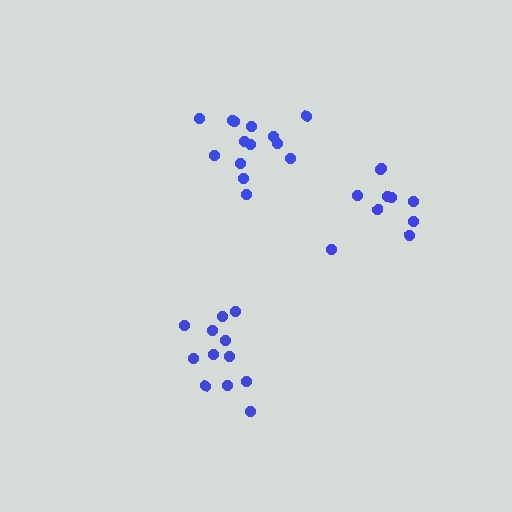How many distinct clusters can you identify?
There are 3 distinct clusters.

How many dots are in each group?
Group 1: 10 dots, Group 2: 12 dots, Group 3: 14 dots (36 total).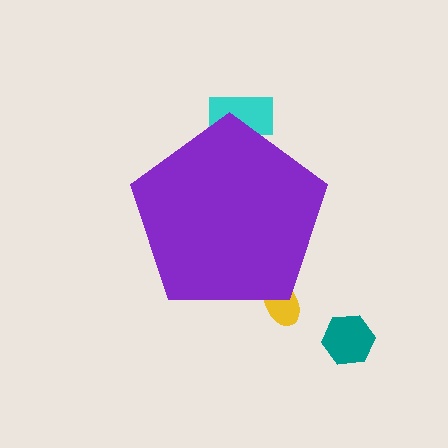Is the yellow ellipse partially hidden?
Yes, the yellow ellipse is partially hidden behind the purple pentagon.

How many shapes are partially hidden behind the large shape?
2 shapes are partially hidden.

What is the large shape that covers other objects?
A purple pentagon.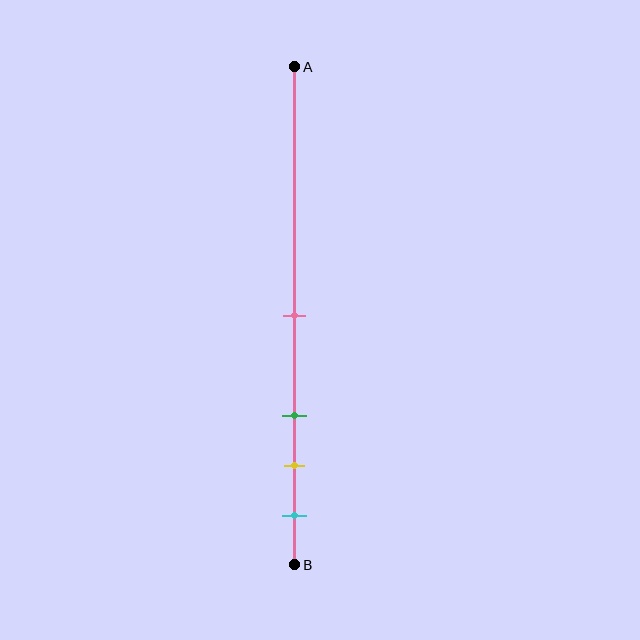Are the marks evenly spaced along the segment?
No, the marks are not evenly spaced.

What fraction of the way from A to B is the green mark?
The green mark is approximately 70% (0.7) of the way from A to B.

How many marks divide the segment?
There are 4 marks dividing the segment.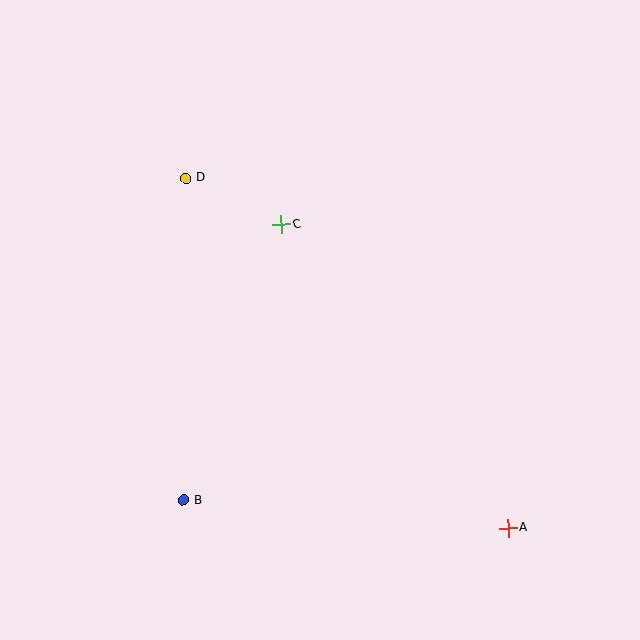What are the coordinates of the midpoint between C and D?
The midpoint between C and D is at (234, 201).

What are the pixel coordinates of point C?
Point C is at (281, 224).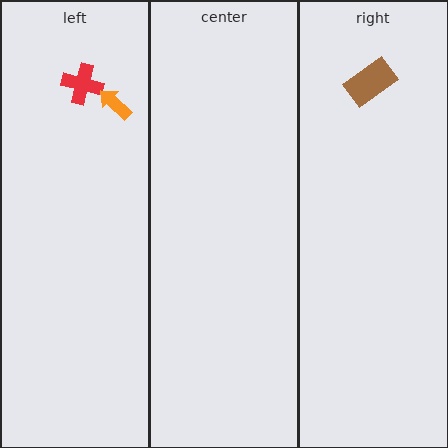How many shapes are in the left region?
2.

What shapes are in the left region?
The red cross, the orange arrow.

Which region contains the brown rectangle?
The right region.